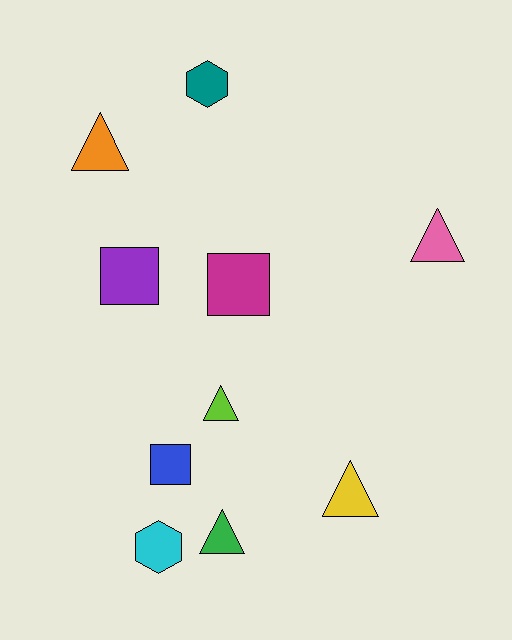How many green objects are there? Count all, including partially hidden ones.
There is 1 green object.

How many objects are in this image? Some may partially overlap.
There are 10 objects.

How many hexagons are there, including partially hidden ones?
There are 2 hexagons.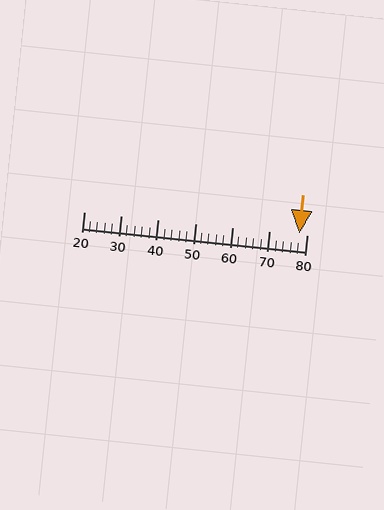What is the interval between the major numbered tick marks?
The major tick marks are spaced 10 units apart.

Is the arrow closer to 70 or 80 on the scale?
The arrow is closer to 80.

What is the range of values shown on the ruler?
The ruler shows values from 20 to 80.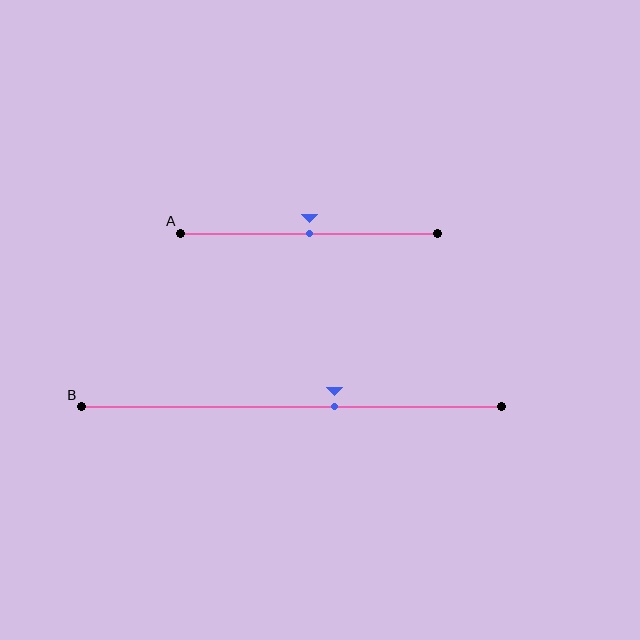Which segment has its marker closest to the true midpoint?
Segment A has its marker closest to the true midpoint.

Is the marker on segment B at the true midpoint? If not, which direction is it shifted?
No, the marker on segment B is shifted to the right by about 10% of the segment length.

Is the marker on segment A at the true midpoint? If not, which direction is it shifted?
Yes, the marker on segment A is at the true midpoint.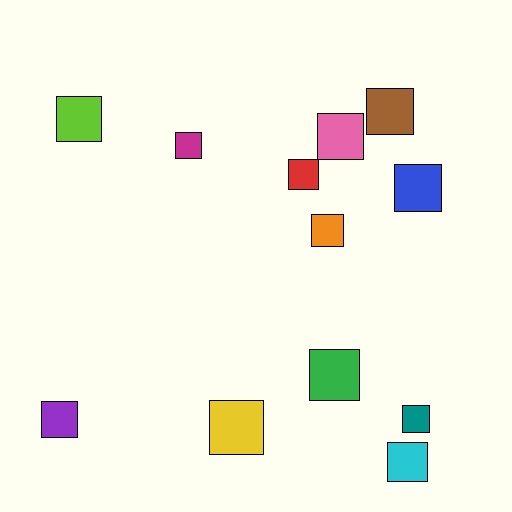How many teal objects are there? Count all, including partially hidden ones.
There is 1 teal object.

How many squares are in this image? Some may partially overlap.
There are 12 squares.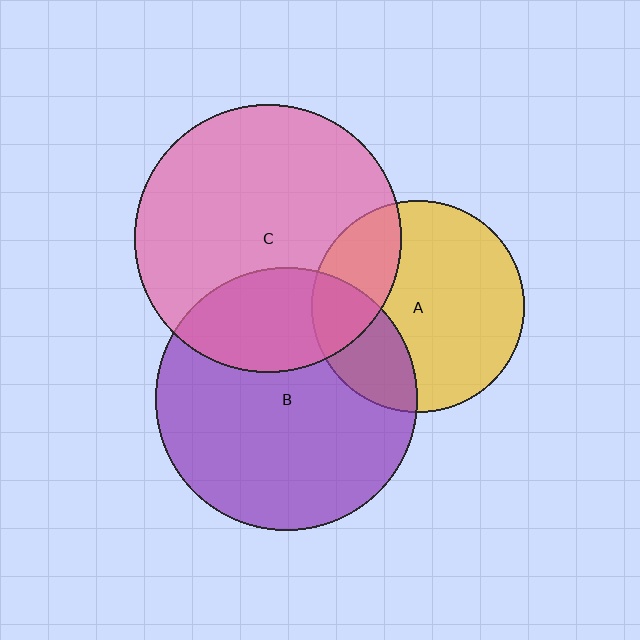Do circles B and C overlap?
Yes.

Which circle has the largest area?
Circle C (pink).